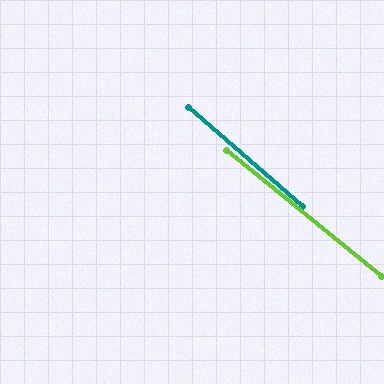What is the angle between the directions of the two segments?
Approximately 1 degree.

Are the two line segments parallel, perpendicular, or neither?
Parallel — their directions differ by only 1.3°.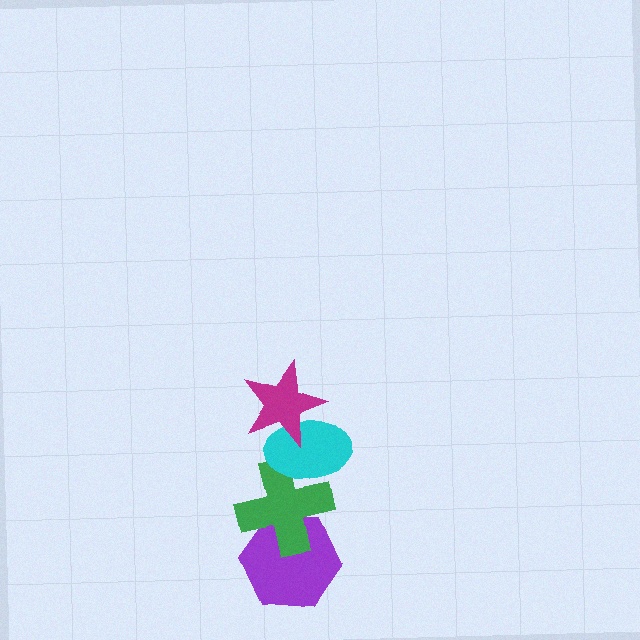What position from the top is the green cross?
The green cross is 3rd from the top.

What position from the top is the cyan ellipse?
The cyan ellipse is 2nd from the top.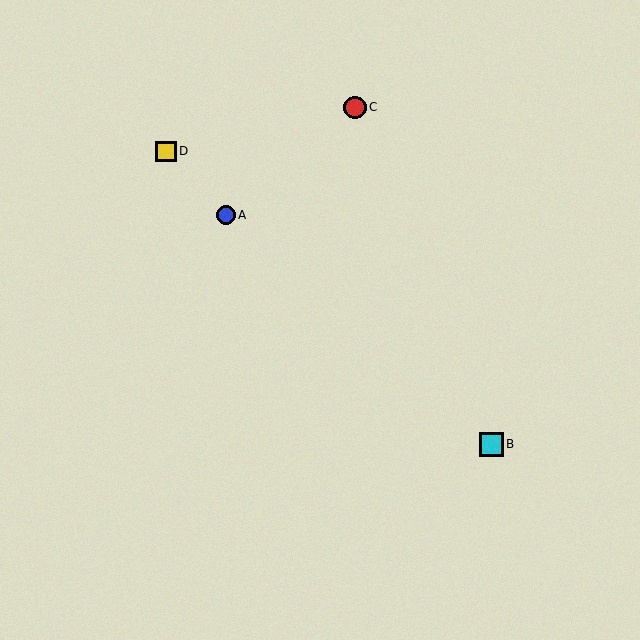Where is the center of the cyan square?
The center of the cyan square is at (491, 444).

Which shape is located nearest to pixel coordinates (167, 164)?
The yellow square (labeled D) at (166, 151) is nearest to that location.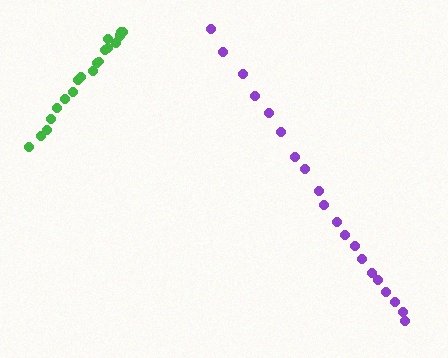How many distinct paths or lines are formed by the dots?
There are 2 distinct paths.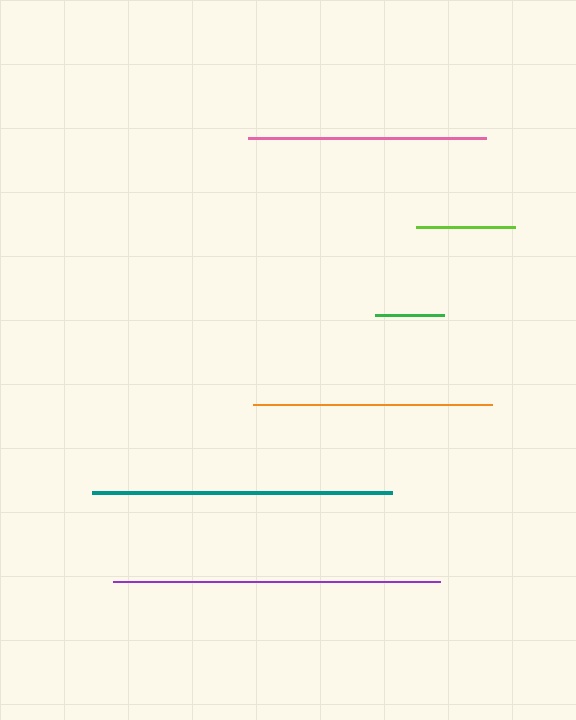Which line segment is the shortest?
The green line is the shortest at approximately 69 pixels.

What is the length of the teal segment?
The teal segment is approximately 299 pixels long.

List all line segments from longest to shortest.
From longest to shortest: purple, teal, pink, orange, lime, green.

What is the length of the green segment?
The green segment is approximately 69 pixels long.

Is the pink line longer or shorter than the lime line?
The pink line is longer than the lime line.